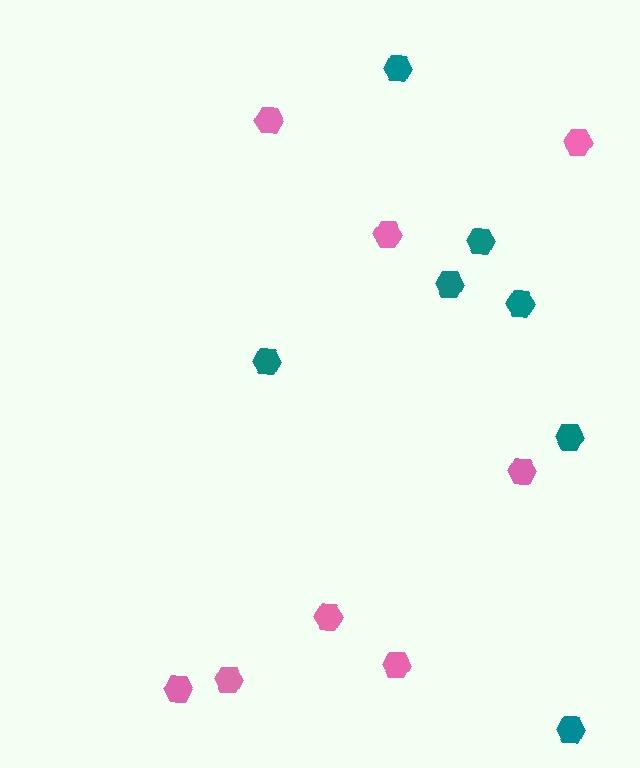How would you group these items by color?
There are 2 groups: one group of pink hexagons (8) and one group of teal hexagons (7).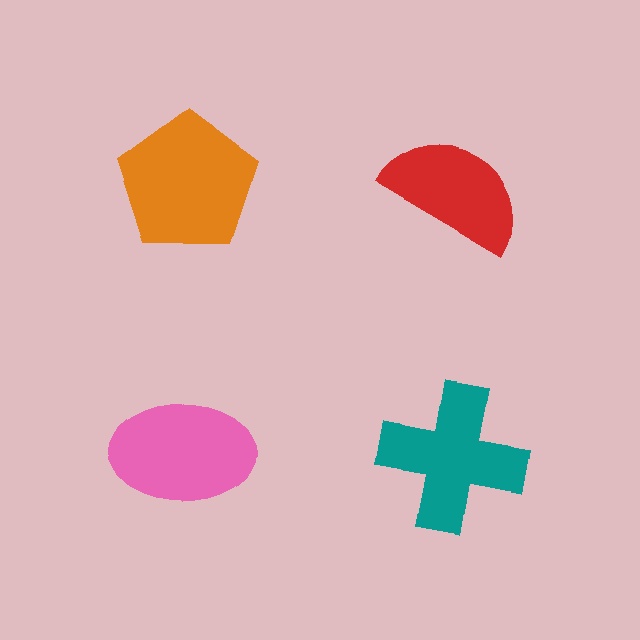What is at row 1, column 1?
An orange pentagon.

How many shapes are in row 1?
2 shapes.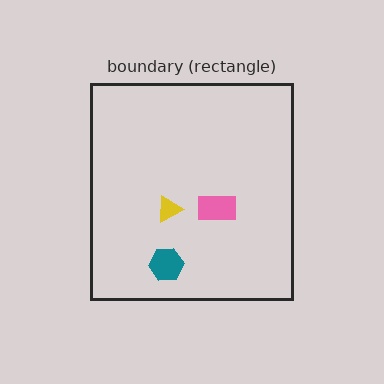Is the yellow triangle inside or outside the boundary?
Inside.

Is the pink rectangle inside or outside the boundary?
Inside.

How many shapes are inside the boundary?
3 inside, 0 outside.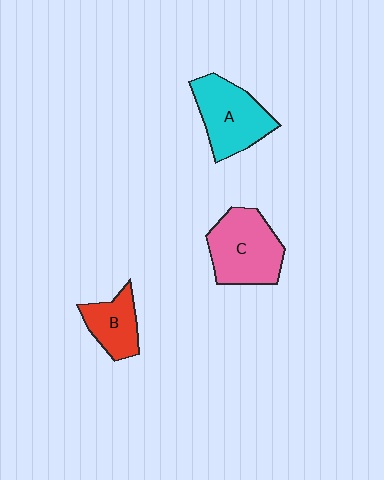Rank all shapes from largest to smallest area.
From largest to smallest: C (pink), A (cyan), B (red).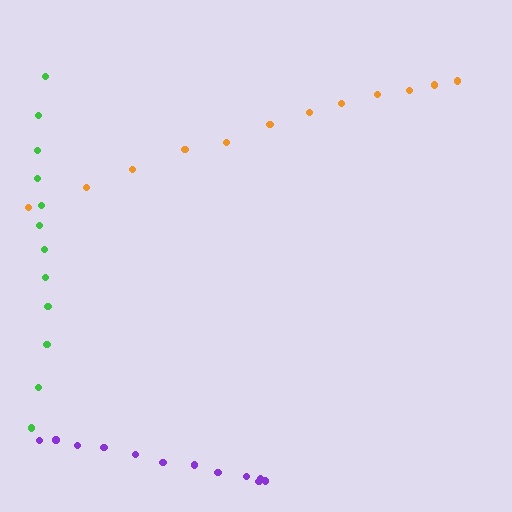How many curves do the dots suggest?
There are 3 distinct paths.